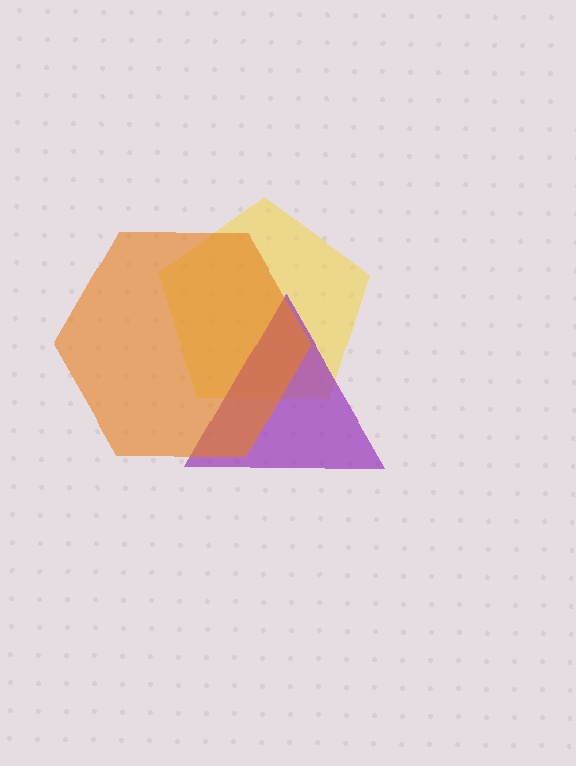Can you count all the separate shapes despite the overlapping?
Yes, there are 3 separate shapes.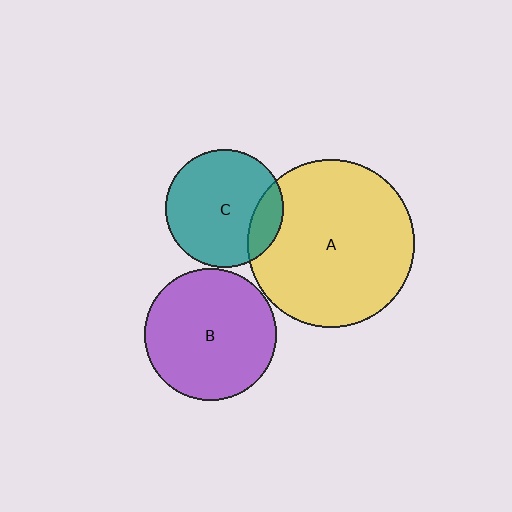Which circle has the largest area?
Circle A (yellow).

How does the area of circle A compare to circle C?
Approximately 2.0 times.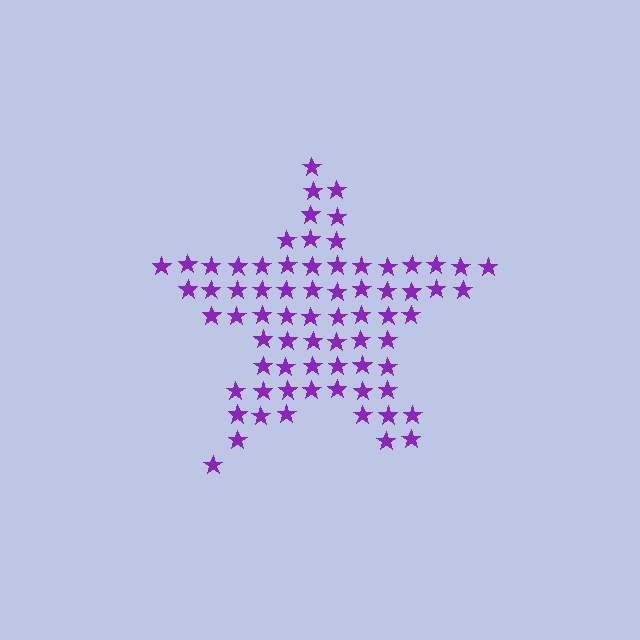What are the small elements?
The small elements are stars.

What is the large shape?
The large shape is a star.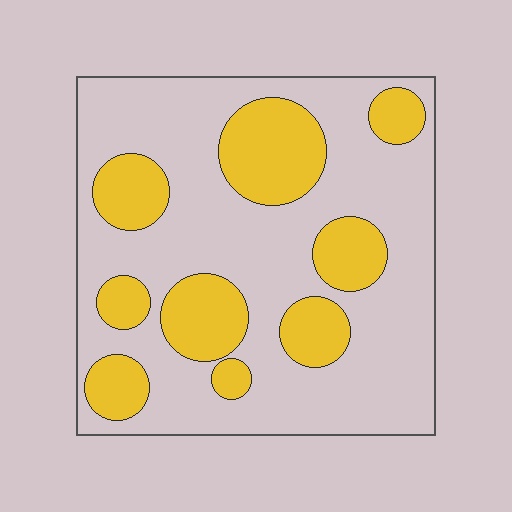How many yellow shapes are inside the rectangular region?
9.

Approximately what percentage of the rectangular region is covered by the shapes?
Approximately 30%.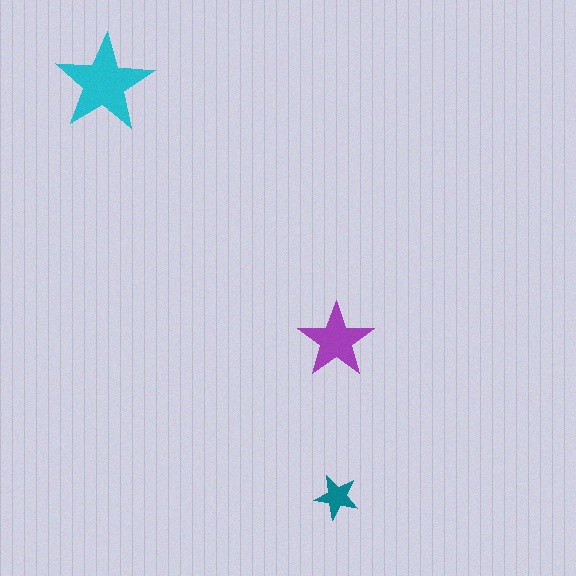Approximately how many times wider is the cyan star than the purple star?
About 1.5 times wider.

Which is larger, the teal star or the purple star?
The purple one.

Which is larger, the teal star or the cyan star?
The cyan one.